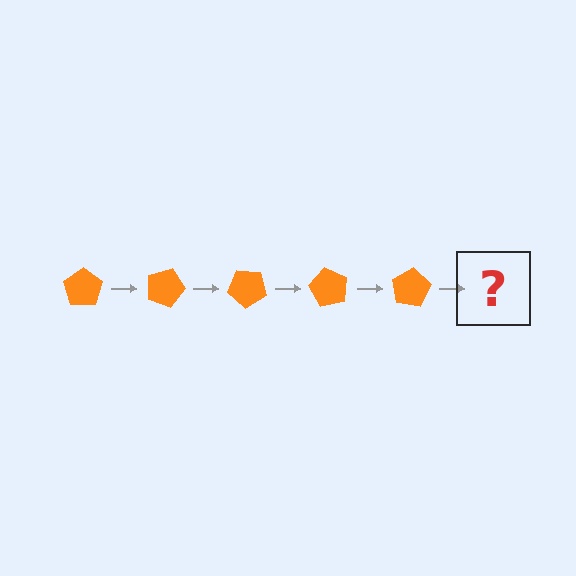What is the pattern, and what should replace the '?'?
The pattern is that the pentagon rotates 20 degrees each step. The '?' should be an orange pentagon rotated 100 degrees.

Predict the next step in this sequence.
The next step is an orange pentagon rotated 100 degrees.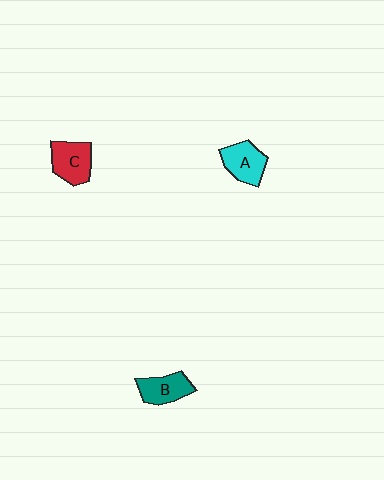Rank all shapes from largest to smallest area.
From largest to smallest: C (red), A (cyan), B (teal).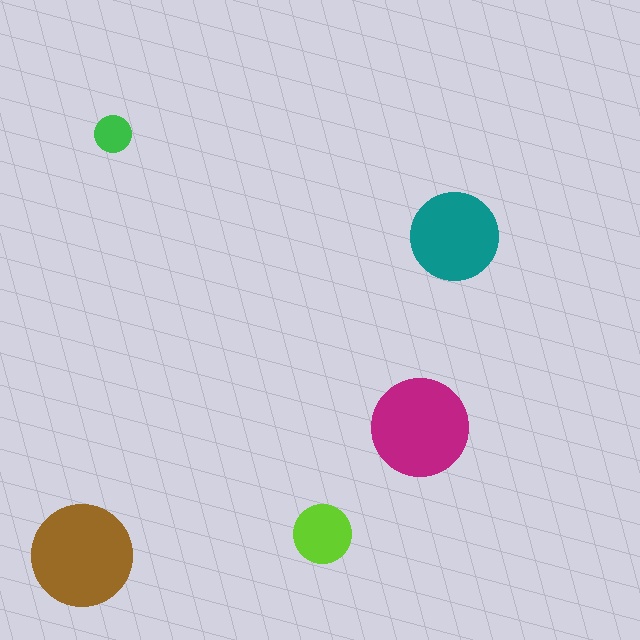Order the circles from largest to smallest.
the brown one, the magenta one, the teal one, the lime one, the green one.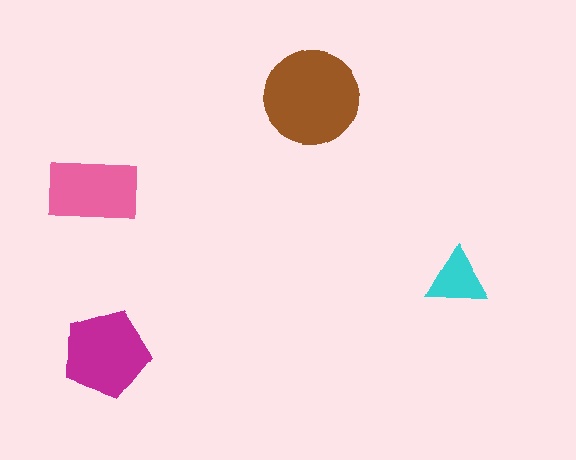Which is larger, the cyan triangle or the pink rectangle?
The pink rectangle.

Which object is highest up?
The brown circle is topmost.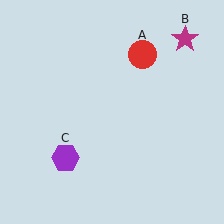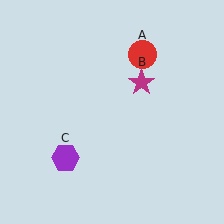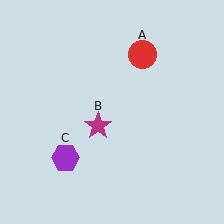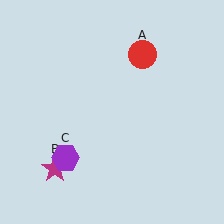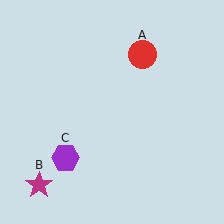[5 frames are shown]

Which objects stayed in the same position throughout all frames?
Red circle (object A) and purple hexagon (object C) remained stationary.